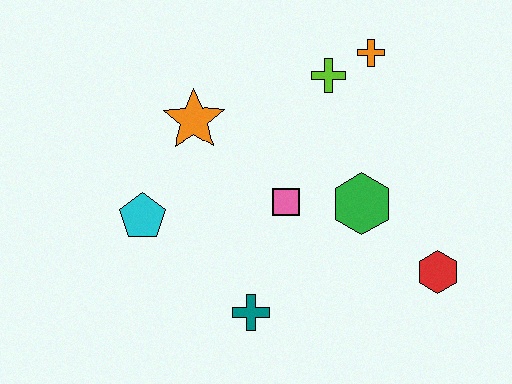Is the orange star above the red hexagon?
Yes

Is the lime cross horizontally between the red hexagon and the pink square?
Yes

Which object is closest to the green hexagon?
The pink square is closest to the green hexagon.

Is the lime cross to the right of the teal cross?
Yes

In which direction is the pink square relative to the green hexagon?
The pink square is to the left of the green hexagon.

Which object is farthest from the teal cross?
The orange cross is farthest from the teal cross.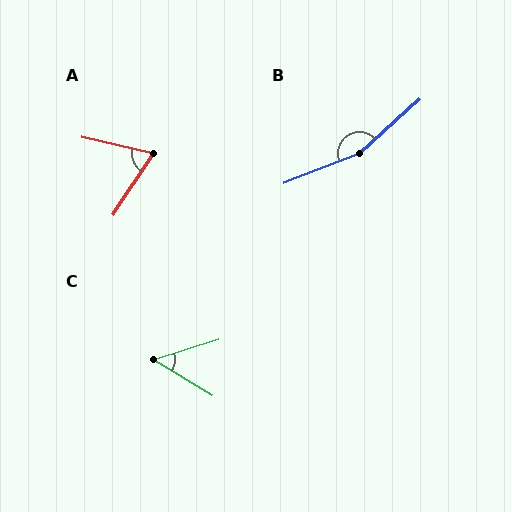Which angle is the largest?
B, at approximately 159 degrees.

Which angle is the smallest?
C, at approximately 49 degrees.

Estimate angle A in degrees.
Approximately 69 degrees.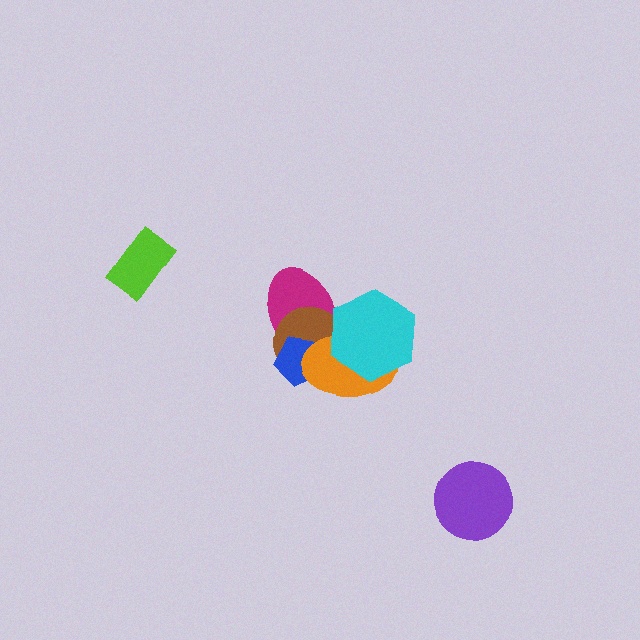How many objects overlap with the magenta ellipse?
4 objects overlap with the magenta ellipse.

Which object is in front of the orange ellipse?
The cyan hexagon is in front of the orange ellipse.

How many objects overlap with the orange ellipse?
4 objects overlap with the orange ellipse.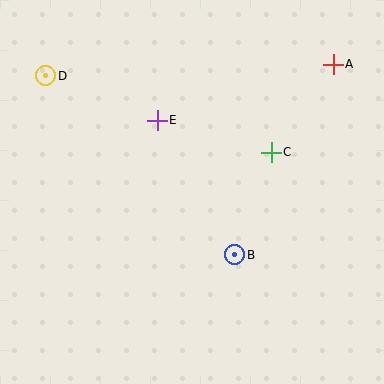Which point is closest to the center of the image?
Point B at (235, 255) is closest to the center.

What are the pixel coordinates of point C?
Point C is at (271, 152).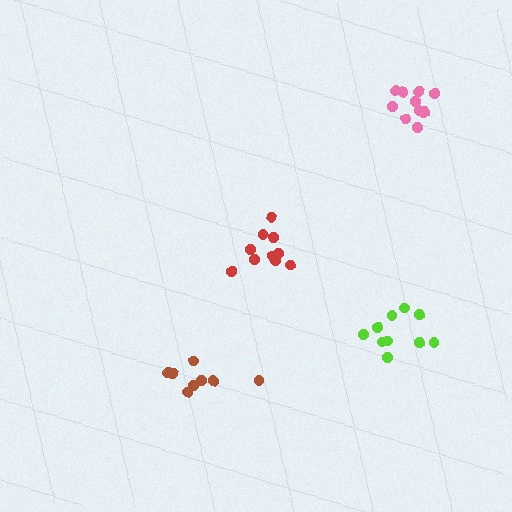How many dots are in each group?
Group 1: 11 dots, Group 2: 10 dots, Group 3: 8 dots, Group 4: 10 dots (39 total).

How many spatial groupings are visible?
There are 4 spatial groupings.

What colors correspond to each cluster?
The clusters are colored: pink, lime, brown, red.